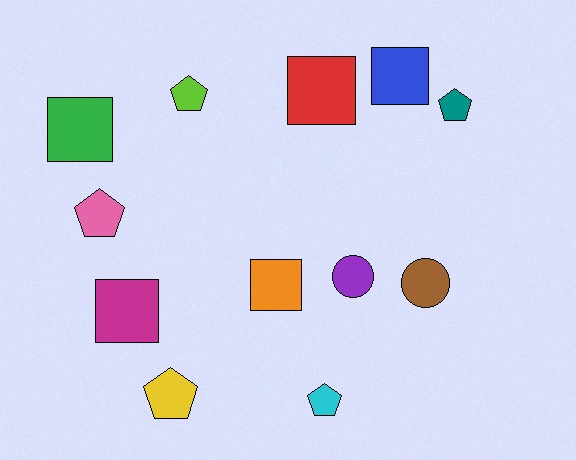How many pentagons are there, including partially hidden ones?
There are 5 pentagons.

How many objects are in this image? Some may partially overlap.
There are 12 objects.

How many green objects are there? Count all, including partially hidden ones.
There is 1 green object.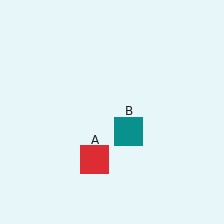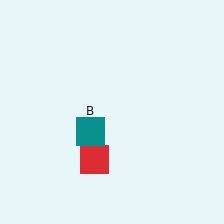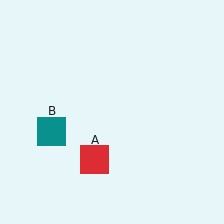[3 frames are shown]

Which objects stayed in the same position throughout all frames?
Red square (object A) remained stationary.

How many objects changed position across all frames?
1 object changed position: teal square (object B).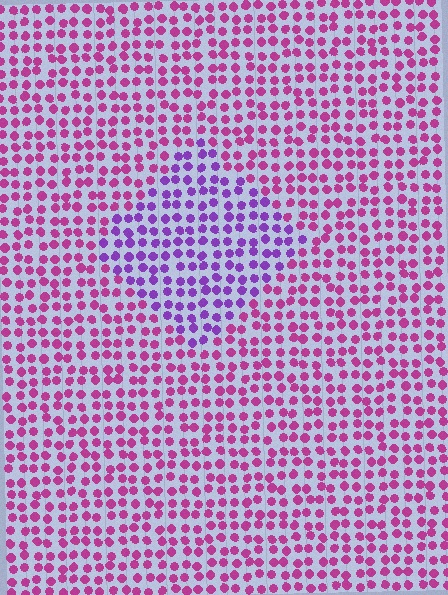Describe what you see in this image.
The image is filled with small magenta elements in a uniform arrangement. A diamond-shaped region is visible where the elements are tinted to a slightly different hue, forming a subtle color boundary.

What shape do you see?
I see a diamond.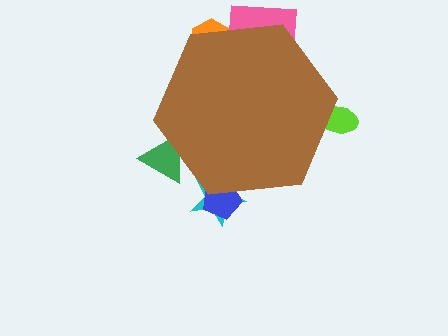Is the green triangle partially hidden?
Yes, the green triangle is partially hidden behind the brown hexagon.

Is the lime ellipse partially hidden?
Yes, the lime ellipse is partially hidden behind the brown hexagon.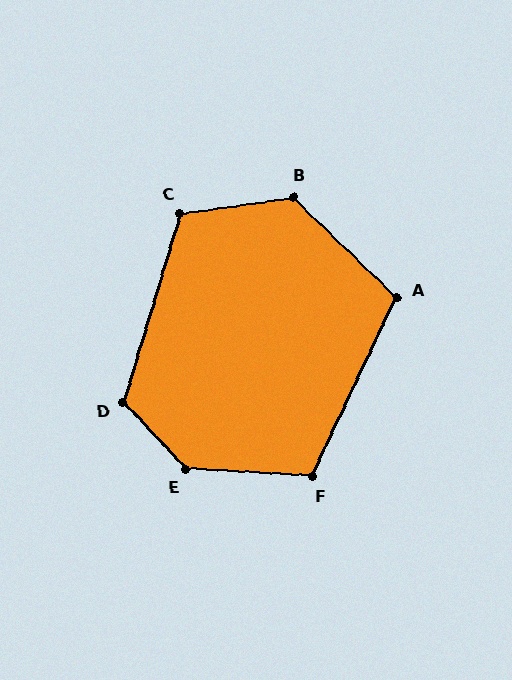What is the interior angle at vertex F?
Approximately 112 degrees (obtuse).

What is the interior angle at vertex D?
Approximately 120 degrees (obtuse).